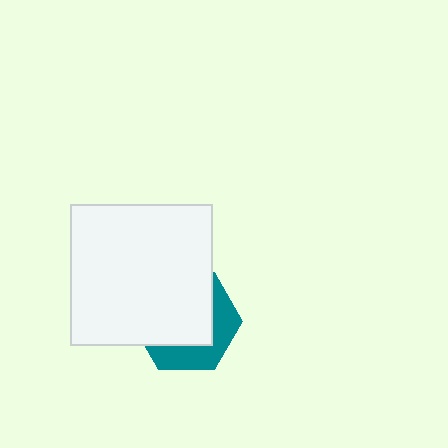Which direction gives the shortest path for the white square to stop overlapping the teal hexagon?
Moving toward the upper-left gives the shortest separation.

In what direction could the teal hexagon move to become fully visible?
The teal hexagon could move toward the lower-right. That would shift it out from behind the white square entirely.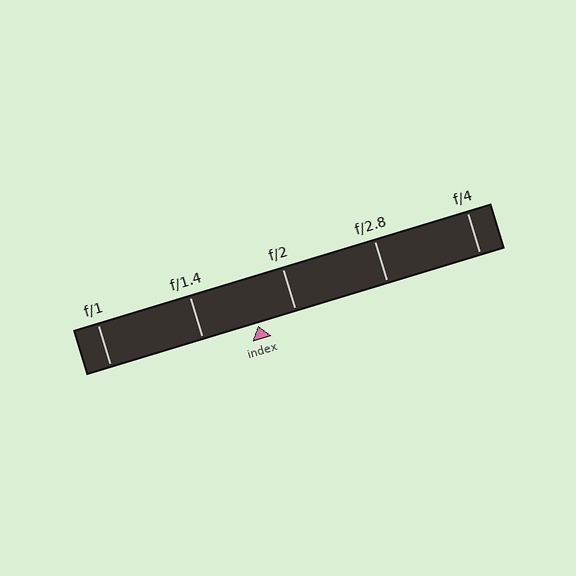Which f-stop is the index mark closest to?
The index mark is closest to f/2.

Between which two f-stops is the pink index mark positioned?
The index mark is between f/1.4 and f/2.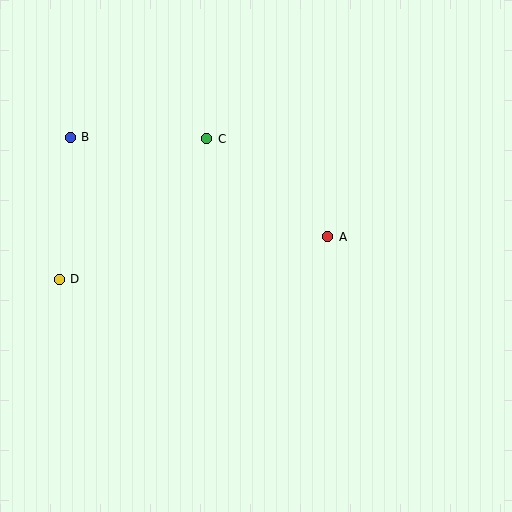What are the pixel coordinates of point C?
Point C is at (207, 139).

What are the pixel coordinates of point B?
Point B is at (70, 137).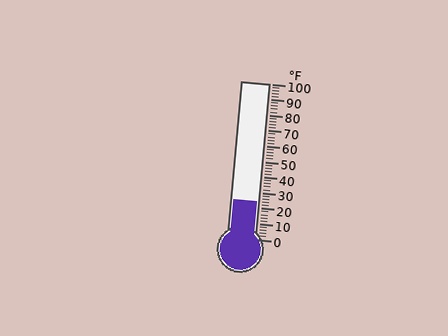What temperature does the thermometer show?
The thermometer shows approximately 24°F.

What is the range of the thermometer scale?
The thermometer scale ranges from 0°F to 100°F.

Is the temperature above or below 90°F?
The temperature is below 90°F.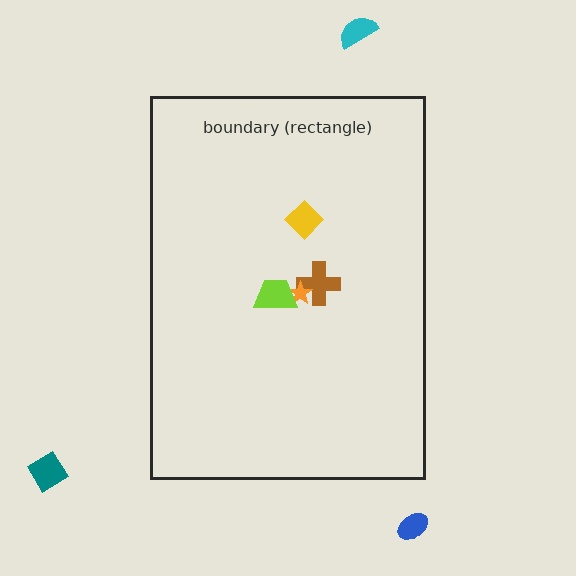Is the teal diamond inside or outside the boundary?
Outside.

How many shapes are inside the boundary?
4 inside, 3 outside.